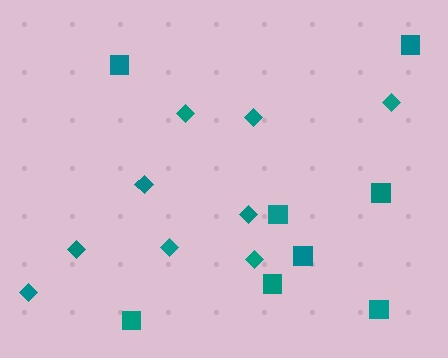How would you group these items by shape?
There are 2 groups: one group of diamonds (9) and one group of squares (8).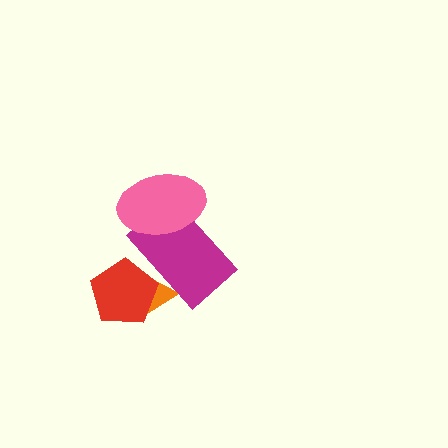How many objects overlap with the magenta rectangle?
3 objects overlap with the magenta rectangle.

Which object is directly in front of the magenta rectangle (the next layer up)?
The red pentagon is directly in front of the magenta rectangle.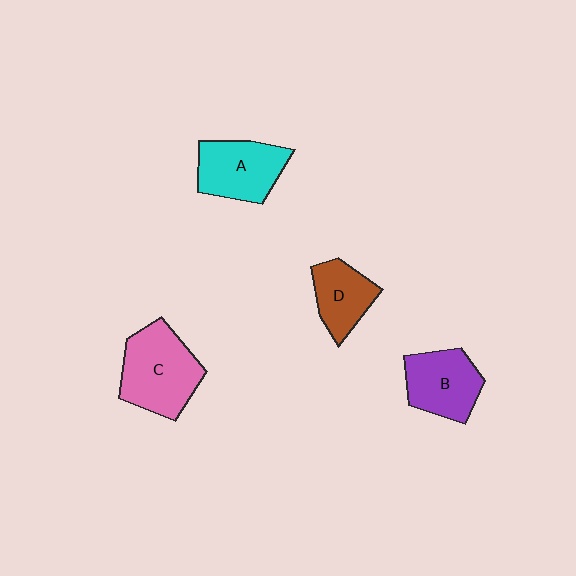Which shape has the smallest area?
Shape D (brown).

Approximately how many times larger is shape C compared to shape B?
Approximately 1.3 times.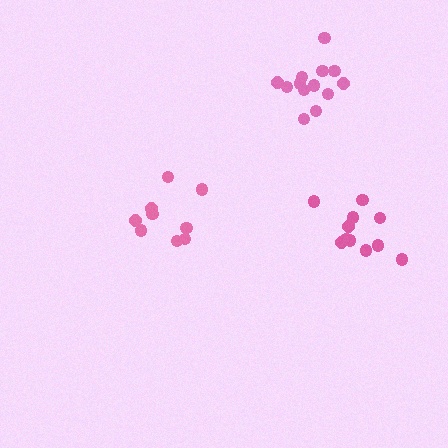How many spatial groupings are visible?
There are 3 spatial groupings.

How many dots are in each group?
Group 1: 11 dots, Group 2: 9 dots, Group 3: 13 dots (33 total).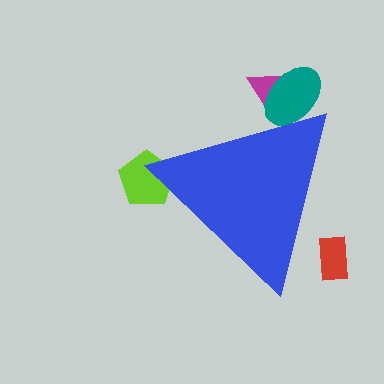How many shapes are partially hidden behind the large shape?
4 shapes are partially hidden.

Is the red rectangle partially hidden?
Yes, the red rectangle is partially hidden behind the blue triangle.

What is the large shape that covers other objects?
A blue triangle.